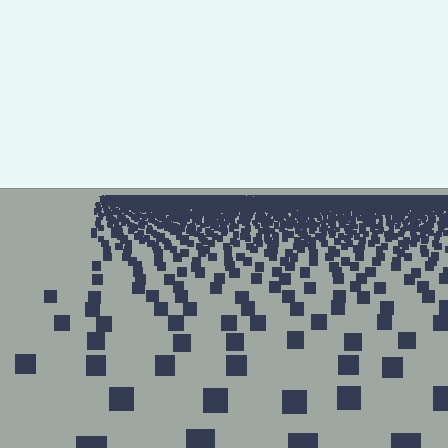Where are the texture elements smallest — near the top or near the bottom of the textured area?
Near the top.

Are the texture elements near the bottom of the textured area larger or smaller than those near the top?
Larger. Near the bottom, elements are closer to the viewer and appear at a bigger on-screen size.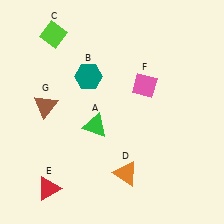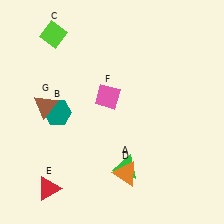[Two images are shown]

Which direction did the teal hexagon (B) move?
The teal hexagon (B) moved down.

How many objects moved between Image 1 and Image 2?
3 objects moved between the two images.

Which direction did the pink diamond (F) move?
The pink diamond (F) moved left.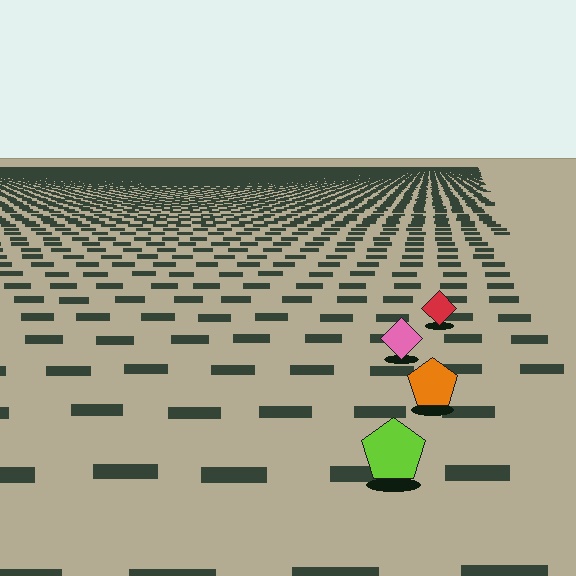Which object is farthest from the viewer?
The red diamond is farthest from the viewer. It appears smaller and the ground texture around it is denser.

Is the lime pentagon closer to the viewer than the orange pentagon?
Yes. The lime pentagon is closer — you can tell from the texture gradient: the ground texture is coarser near it.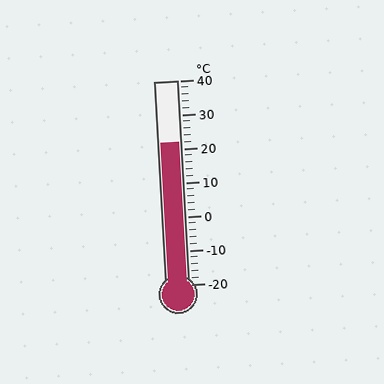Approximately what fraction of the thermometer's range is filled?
The thermometer is filled to approximately 70% of its range.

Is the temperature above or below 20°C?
The temperature is above 20°C.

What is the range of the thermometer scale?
The thermometer scale ranges from -20°C to 40°C.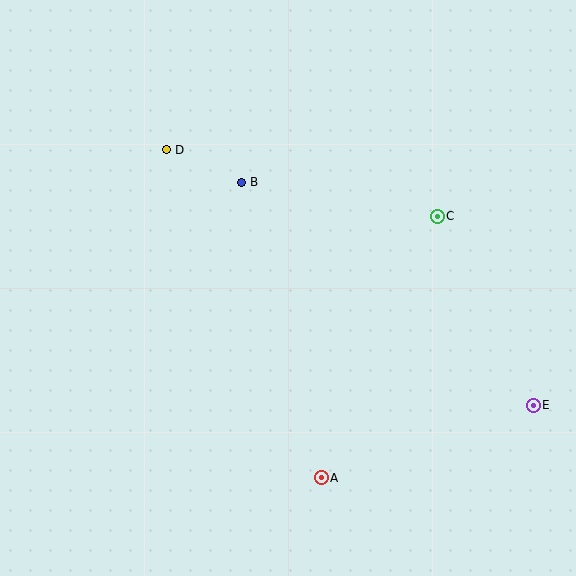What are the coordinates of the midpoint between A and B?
The midpoint between A and B is at (281, 330).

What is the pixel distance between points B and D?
The distance between B and D is 81 pixels.